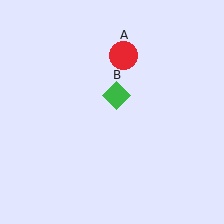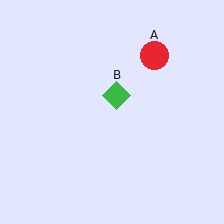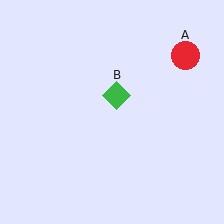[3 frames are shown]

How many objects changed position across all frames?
1 object changed position: red circle (object A).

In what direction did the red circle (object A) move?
The red circle (object A) moved right.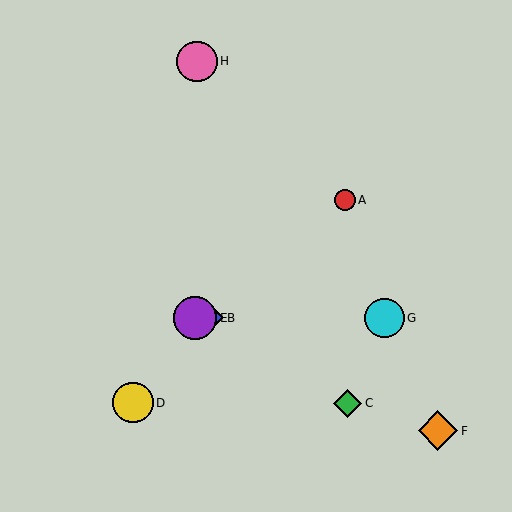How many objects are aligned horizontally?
3 objects (B, E, G) are aligned horizontally.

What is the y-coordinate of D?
Object D is at y≈403.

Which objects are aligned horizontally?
Objects B, E, G are aligned horizontally.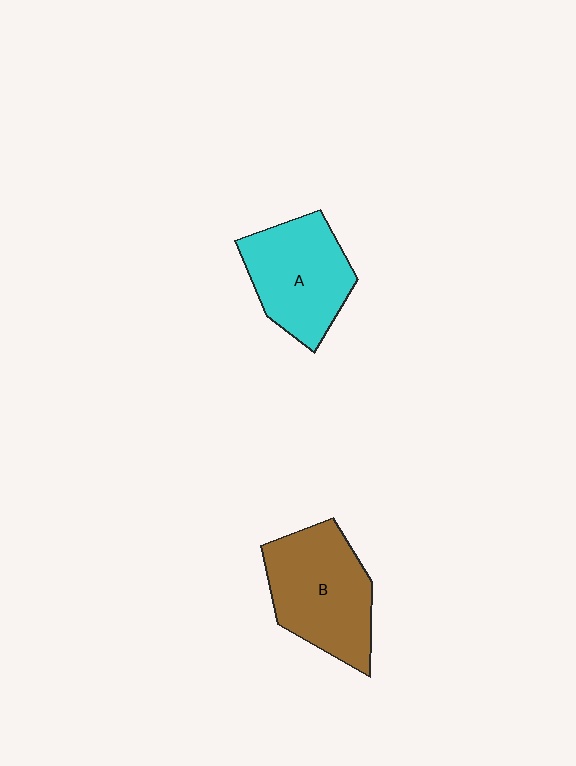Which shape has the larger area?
Shape B (brown).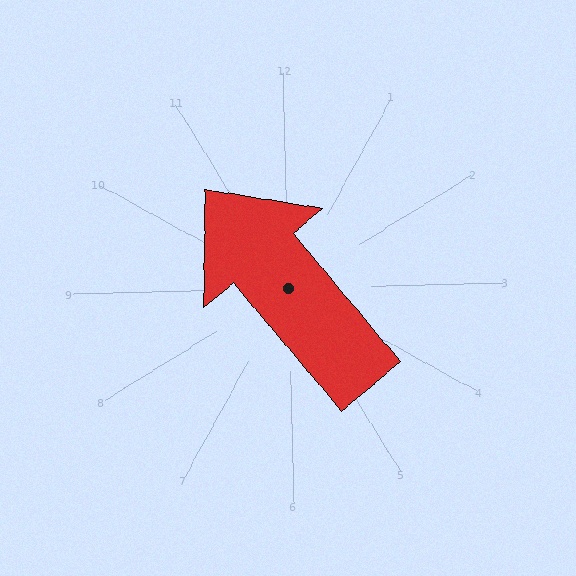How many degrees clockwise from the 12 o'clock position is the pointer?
Approximately 321 degrees.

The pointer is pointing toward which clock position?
Roughly 11 o'clock.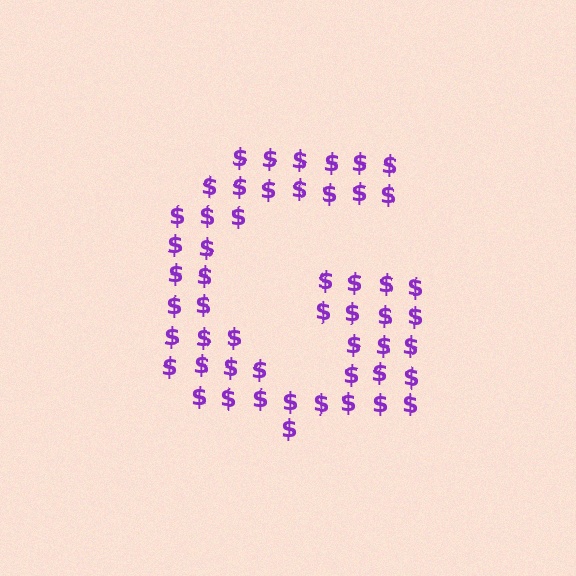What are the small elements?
The small elements are dollar signs.